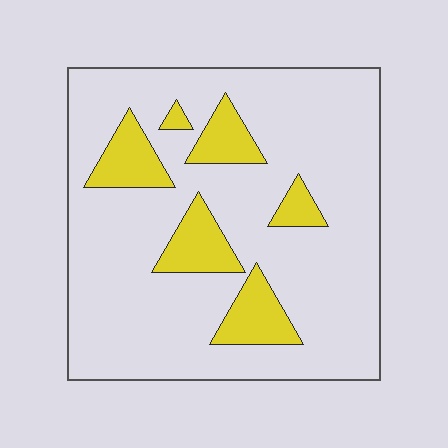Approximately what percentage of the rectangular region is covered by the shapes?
Approximately 15%.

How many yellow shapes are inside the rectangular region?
6.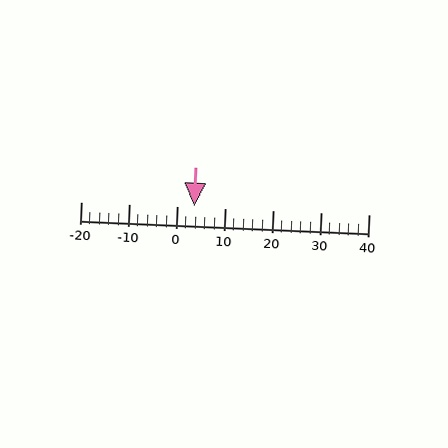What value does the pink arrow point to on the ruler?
The pink arrow points to approximately 4.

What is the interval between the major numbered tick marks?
The major tick marks are spaced 10 units apart.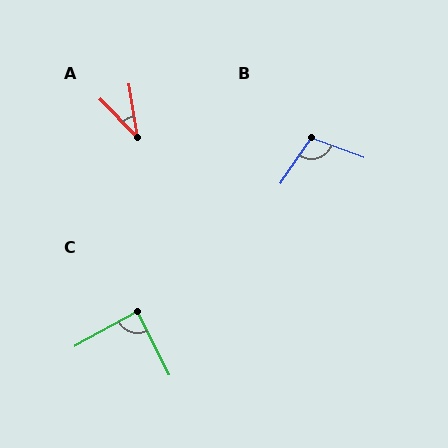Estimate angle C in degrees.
Approximately 87 degrees.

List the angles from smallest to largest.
A (36°), C (87°), B (103°).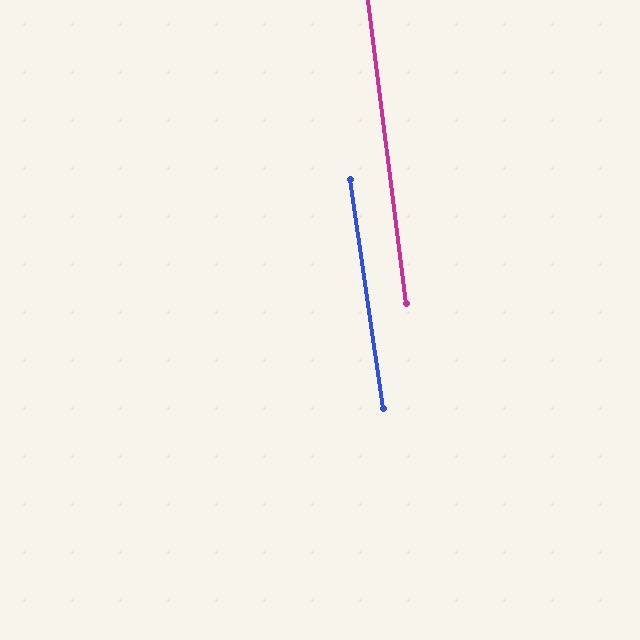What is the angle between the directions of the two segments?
Approximately 1 degree.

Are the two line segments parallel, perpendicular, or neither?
Parallel — their directions differ by only 1.1°.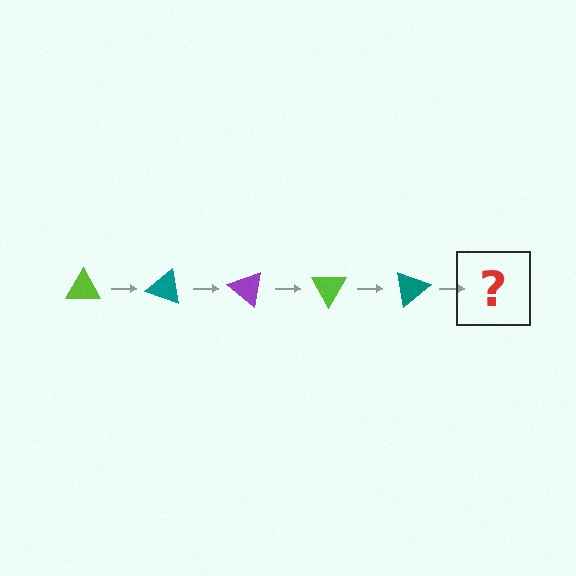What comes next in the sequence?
The next element should be a purple triangle, rotated 100 degrees from the start.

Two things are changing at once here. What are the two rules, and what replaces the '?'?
The two rules are that it rotates 20 degrees each step and the color cycles through lime, teal, and purple. The '?' should be a purple triangle, rotated 100 degrees from the start.